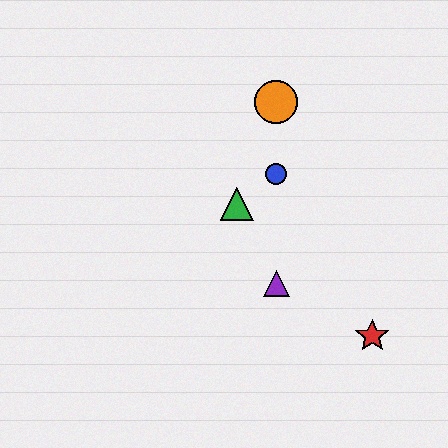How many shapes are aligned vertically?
4 shapes (the blue circle, the yellow circle, the purple triangle, the orange circle) are aligned vertically.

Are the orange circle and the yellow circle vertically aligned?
Yes, both are at x≈276.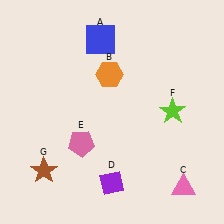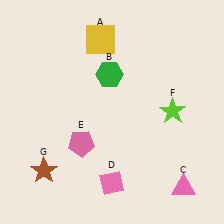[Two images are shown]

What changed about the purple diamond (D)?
In Image 1, D is purple. In Image 2, it changed to pink.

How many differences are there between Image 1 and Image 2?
There are 3 differences between the two images.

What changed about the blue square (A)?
In Image 1, A is blue. In Image 2, it changed to yellow.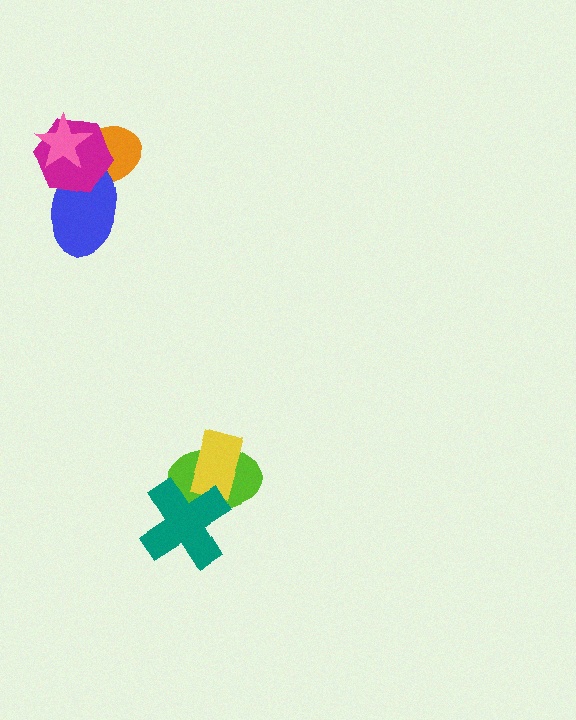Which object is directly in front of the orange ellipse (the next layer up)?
The blue ellipse is directly in front of the orange ellipse.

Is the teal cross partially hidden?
No, no other shape covers it.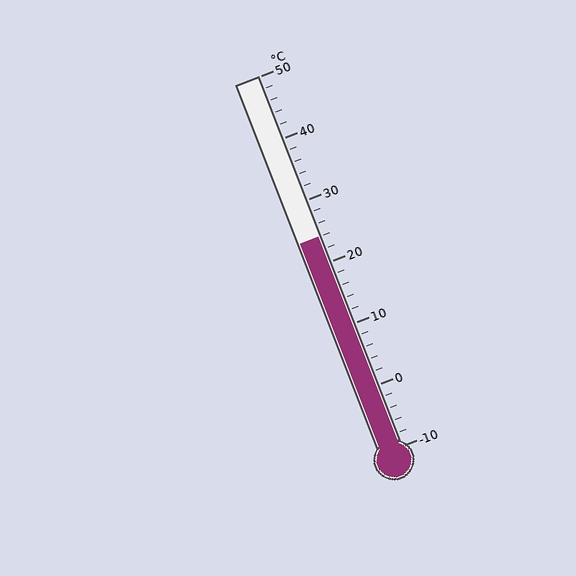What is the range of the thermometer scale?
The thermometer scale ranges from -10°C to 50°C.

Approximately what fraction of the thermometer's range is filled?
The thermometer is filled to approximately 55% of its range.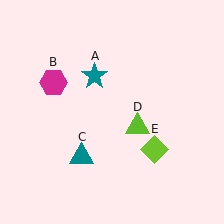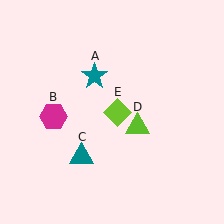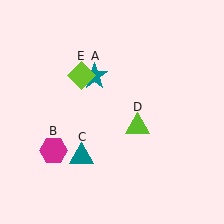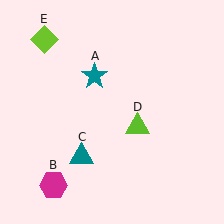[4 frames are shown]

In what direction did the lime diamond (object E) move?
The lime diamond (object E) moved up and to the left.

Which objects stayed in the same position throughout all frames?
Teal star (object A) and teal triangle (object C) and lime triangle (object D) remained stationary.